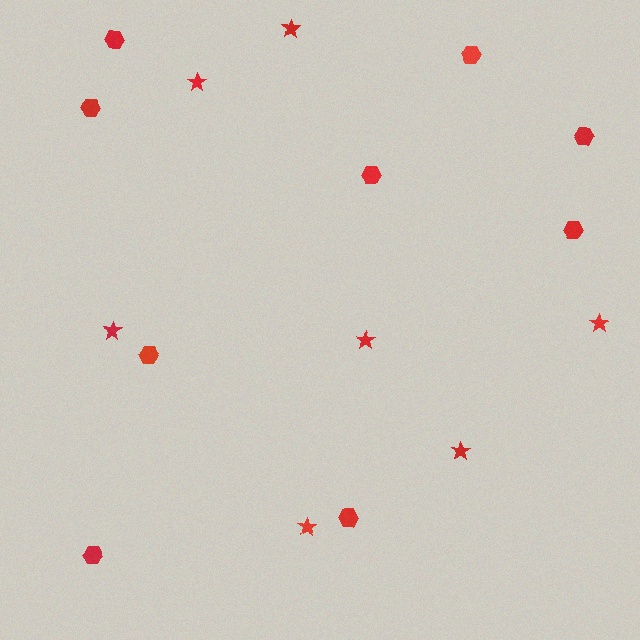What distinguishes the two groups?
There are 2 groups: one group of stars (7) and one group of hexagons (9).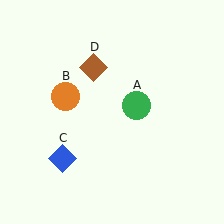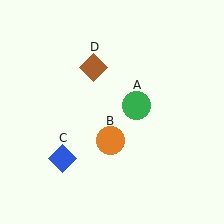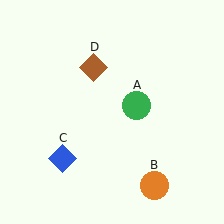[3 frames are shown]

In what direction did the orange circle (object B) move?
The orange circle (object B) moved down and to the right.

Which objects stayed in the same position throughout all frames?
Green circle (object A) and blue diamond (object C) and brown diamond (object D) remained stationary.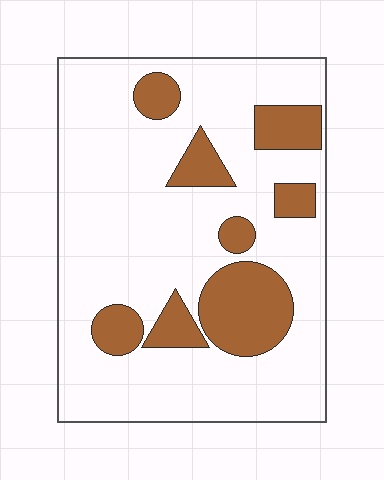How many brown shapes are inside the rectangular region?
8.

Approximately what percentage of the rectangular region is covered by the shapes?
Approximately 20%.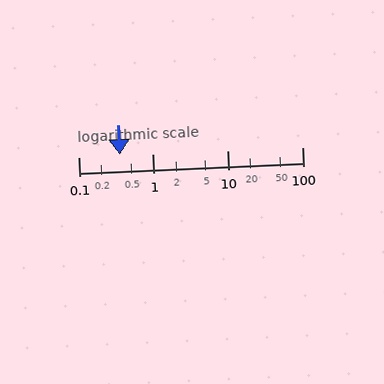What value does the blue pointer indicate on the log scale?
The pointer indicates approximately 0.36.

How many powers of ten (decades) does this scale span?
The scale spans 3 decades, from 0.1 to 100.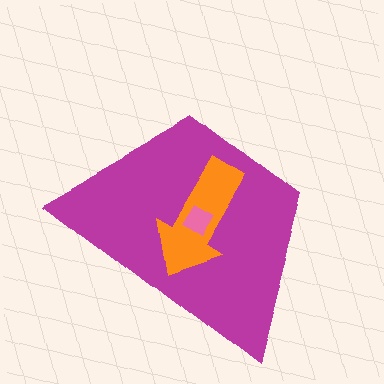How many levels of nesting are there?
3.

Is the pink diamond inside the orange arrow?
Yes.